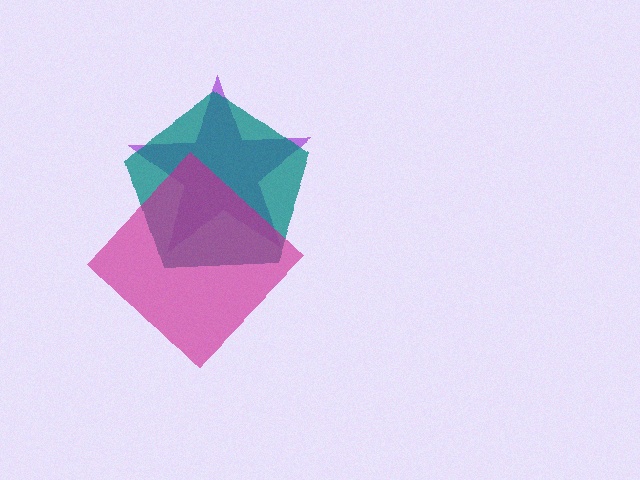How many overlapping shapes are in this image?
There are 3 overlapping shapes in the image.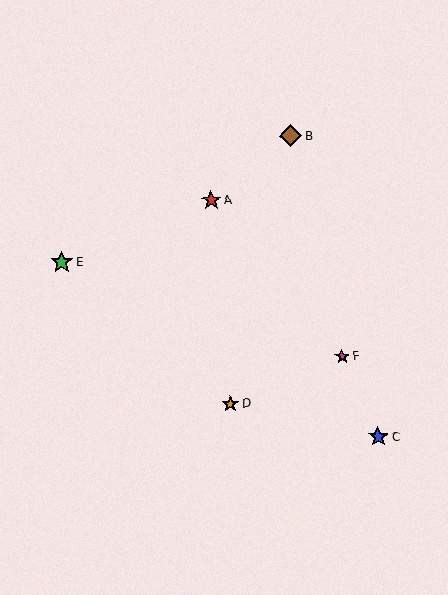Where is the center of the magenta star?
The center of the magenta star is at (342, 356).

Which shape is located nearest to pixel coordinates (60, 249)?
The green star (labeled E) at (62, 262) is nearest to that location.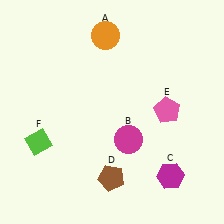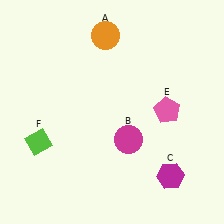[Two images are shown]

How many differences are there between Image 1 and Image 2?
There is 1 difference between the two images.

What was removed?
The brown pentagon (D) was removed in Image 2.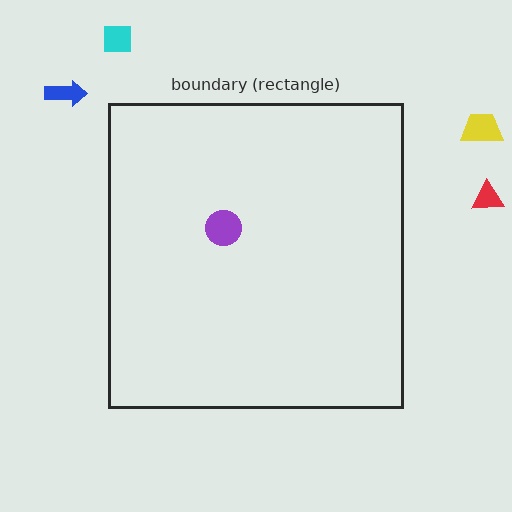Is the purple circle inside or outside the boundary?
Inside.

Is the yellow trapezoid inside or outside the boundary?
Outside.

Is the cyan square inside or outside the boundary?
Outside.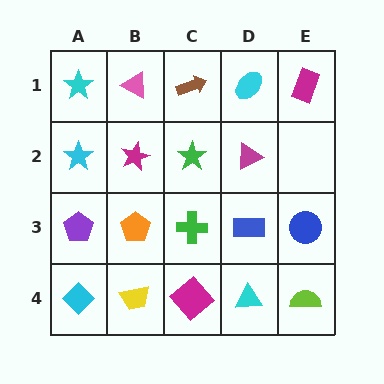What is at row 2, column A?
A cyan star.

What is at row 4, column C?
A magenta diamond.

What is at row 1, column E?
A magenta rectangle.